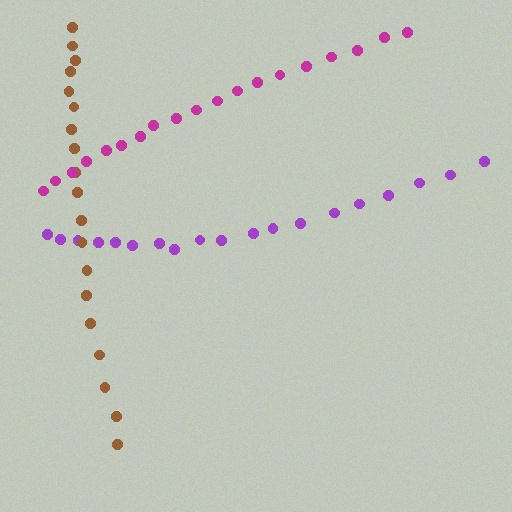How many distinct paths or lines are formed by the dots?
There are 3 distinct paths.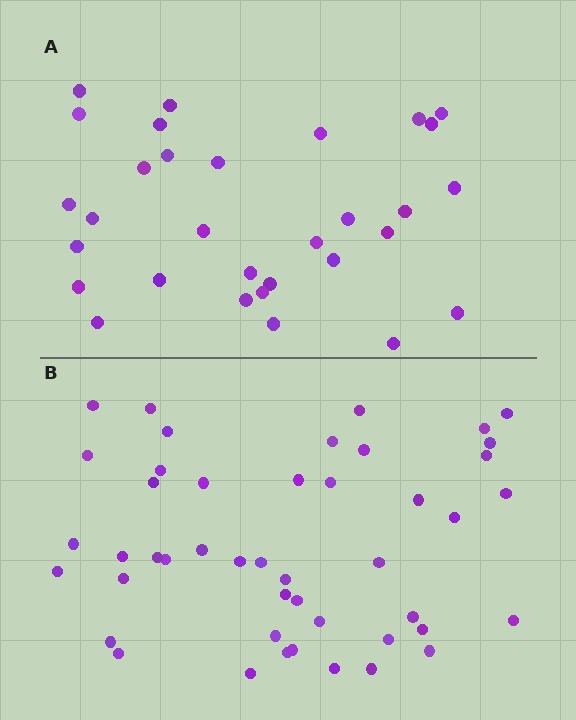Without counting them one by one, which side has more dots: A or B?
Region B (the bottom region) has more dots.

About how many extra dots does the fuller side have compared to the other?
Region B has approximately 15 more dots than region A.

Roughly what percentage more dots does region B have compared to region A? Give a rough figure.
About 50% more.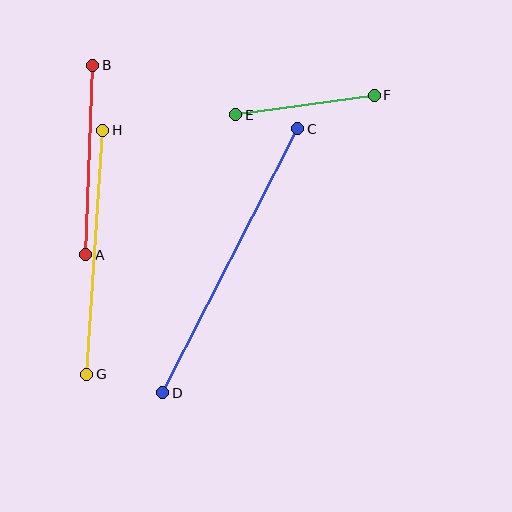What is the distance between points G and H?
The distance is approximately 245 pixels.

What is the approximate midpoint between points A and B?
The midpoint is at approximately (89, 160) pixels.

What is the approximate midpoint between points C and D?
The midpoint is at approximately (230, 261) pixels.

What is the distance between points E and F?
The distance is approximately 140 pixels.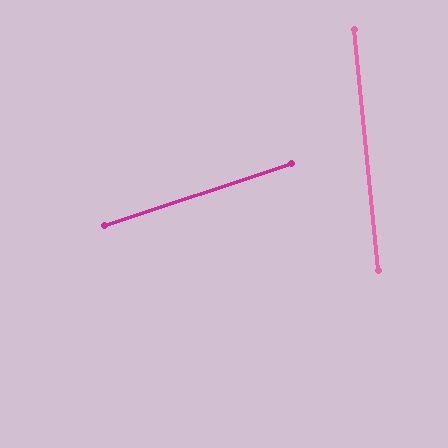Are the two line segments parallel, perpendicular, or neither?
Neither parallel nor perpendicular — they differ by about 77°.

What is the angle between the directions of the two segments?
Approximately 77 degrees.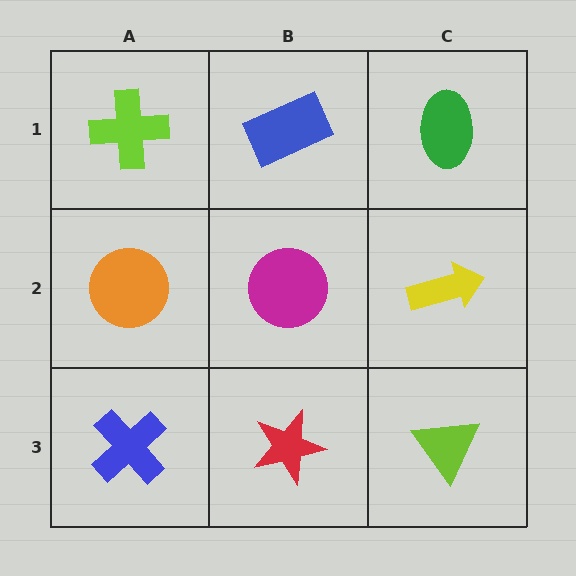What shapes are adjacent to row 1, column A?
An orange circle (row 2, column A), a blue rectangle (row 1, column B).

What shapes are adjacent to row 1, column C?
A yellow arrow (row 2, column C), a blue rectangle (row 1, column B).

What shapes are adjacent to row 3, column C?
A yellow arrow (row 2, column C), a red star (row 3, column B).